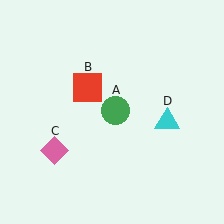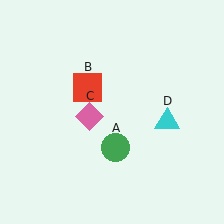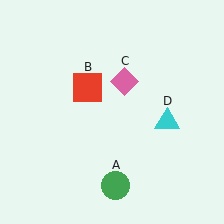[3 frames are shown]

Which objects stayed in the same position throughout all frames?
Red square (object B) and cyan triangle (object D) remained stationary.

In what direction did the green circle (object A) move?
The green circle (object A) moved down.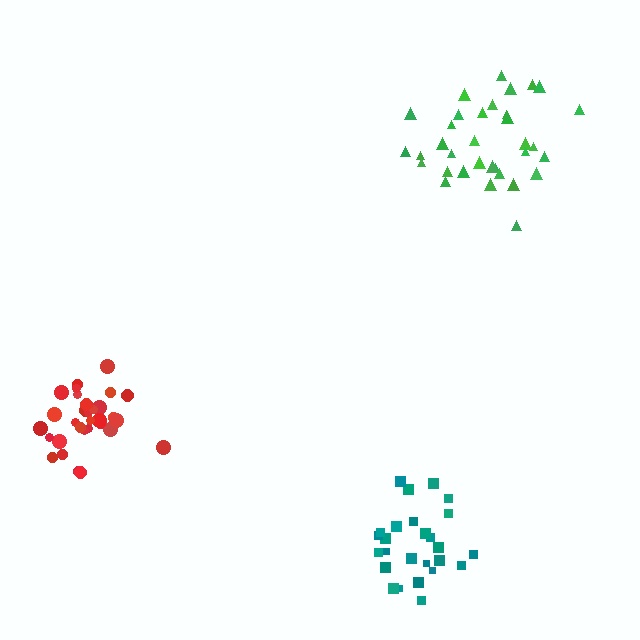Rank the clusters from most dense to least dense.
red, teal, green.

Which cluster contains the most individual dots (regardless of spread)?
Green (34).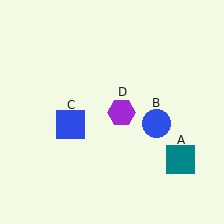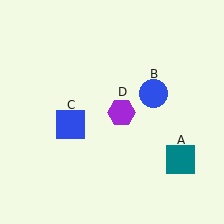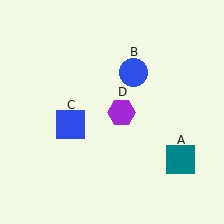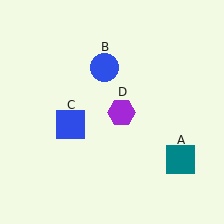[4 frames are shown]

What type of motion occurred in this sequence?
The blue circle (object B) rotated counterclockwise around the center of the scene.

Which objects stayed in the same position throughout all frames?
Teal square (object A) and blue square (object C) and purple hexagon (object D) remained stationary.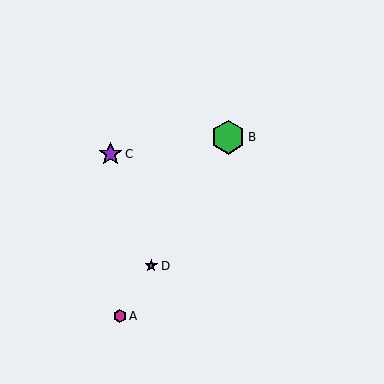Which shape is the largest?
The green hexagon (labeled B) is the largest.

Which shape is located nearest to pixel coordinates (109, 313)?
The magenta hexagon (labeled A) at (119, 316) is nearest to that location.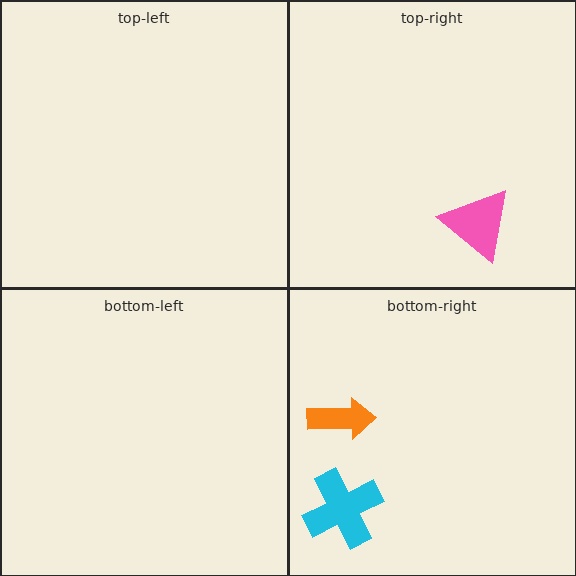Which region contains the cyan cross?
The bottom-right region.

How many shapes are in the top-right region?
1.